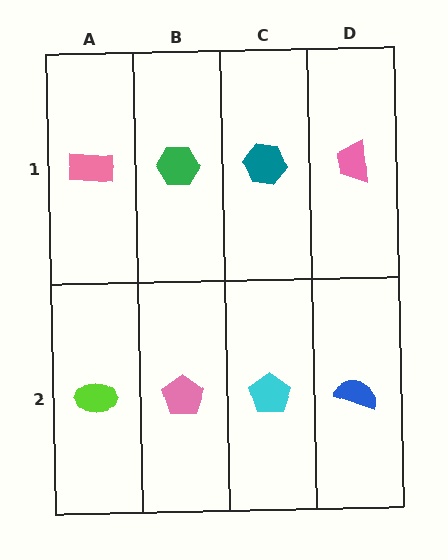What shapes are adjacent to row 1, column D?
A blue semicircle (row 2, column D), a teal hexagon (row 1, column C).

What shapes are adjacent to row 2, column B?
A green hexagon (row 1, column B), a lime ellipse (row 2, column A), a cyan pentagon (row 2, column C).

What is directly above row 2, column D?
A pink trapezoid.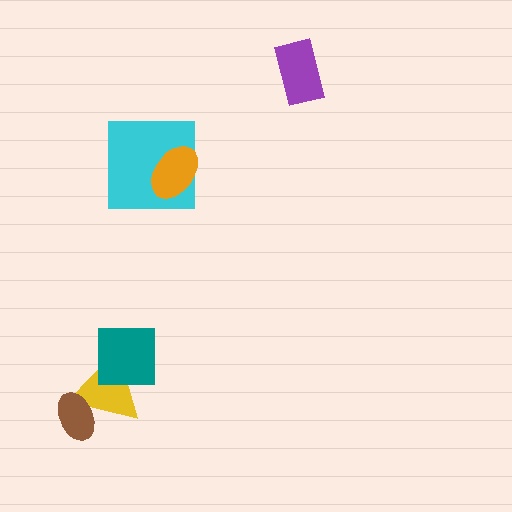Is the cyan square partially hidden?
Yes, it is partially covered by another shape.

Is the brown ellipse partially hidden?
No, no other shape covers it.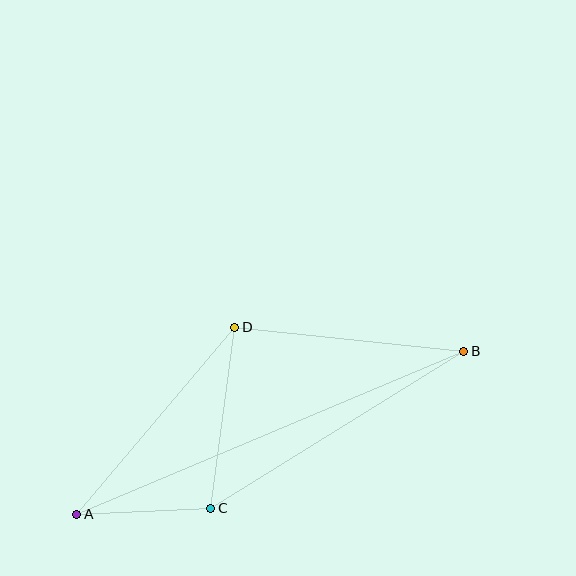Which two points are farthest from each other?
Points A and B are farthest from each other.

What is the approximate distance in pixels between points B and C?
The distance between B and C is approximately 298 pixels.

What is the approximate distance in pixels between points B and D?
The distance between B and D is approximately 230 pixels.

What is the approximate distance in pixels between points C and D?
The distance between C and D is approximately 183 pixels.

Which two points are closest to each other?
Points A and C are closest to each other.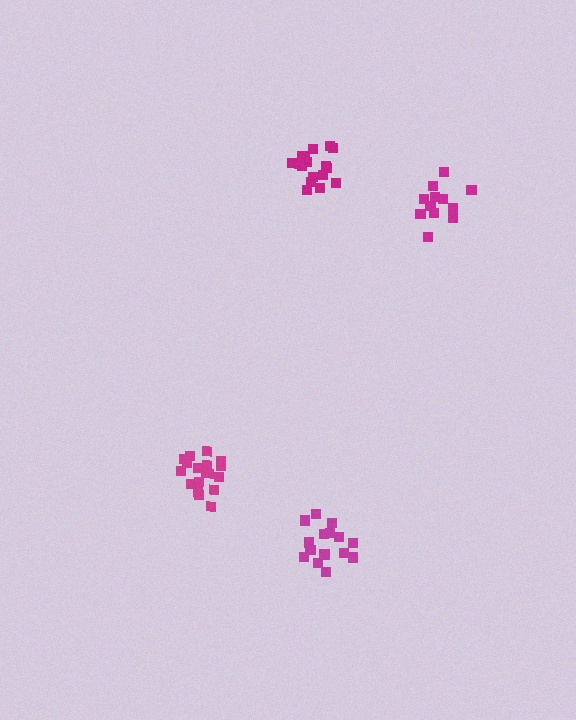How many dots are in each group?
Group 1: 15 dots, Group 2: 18 dots, Group 3: 13 dots, Group 4: 18 dots (64 total).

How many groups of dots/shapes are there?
There are 4 groups.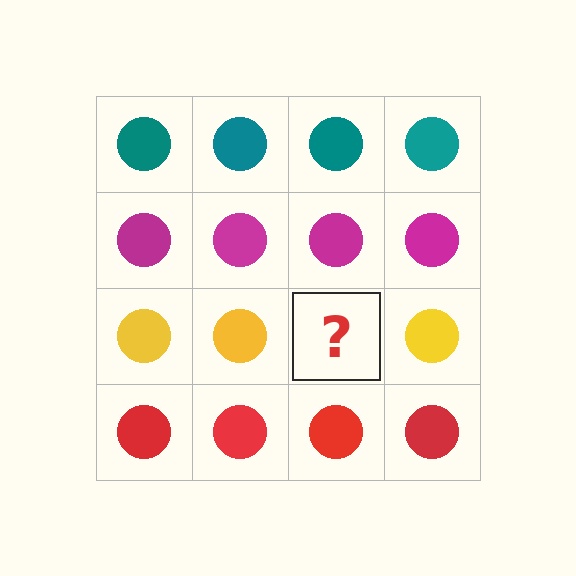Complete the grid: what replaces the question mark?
The question mark should be replaced with a yellow circle.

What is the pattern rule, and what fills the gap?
The rule is that each row has a consistent color. The gap should be filled with a yellow circle.